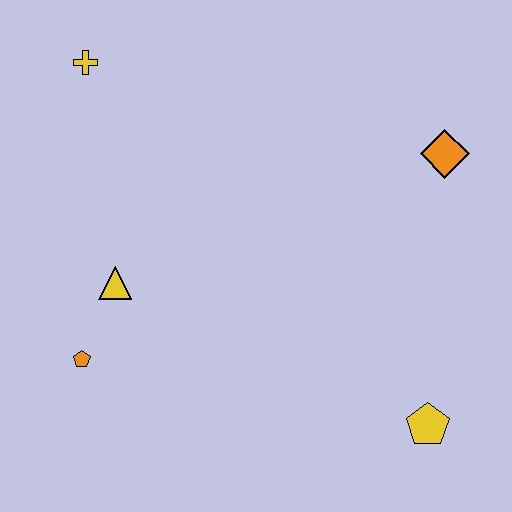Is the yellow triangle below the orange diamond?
Yes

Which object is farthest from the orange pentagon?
The orange diamond is farthest from the orange pentagon.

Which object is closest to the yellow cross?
The yellow triangle is closest to the yellow cross.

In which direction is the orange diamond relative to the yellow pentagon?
The orange diamond is above the yellow pentagon.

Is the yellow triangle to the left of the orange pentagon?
No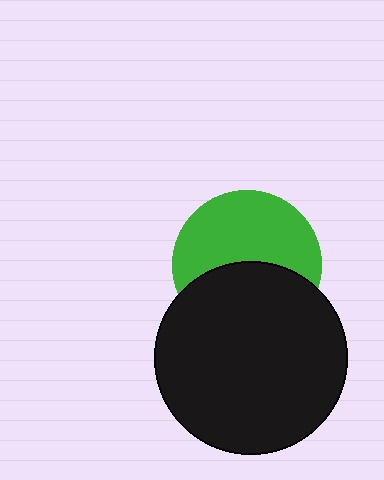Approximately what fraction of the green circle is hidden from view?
Roughly 45% of the green circle is hidden behind the black circle.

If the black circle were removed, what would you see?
You would see the complete green circle.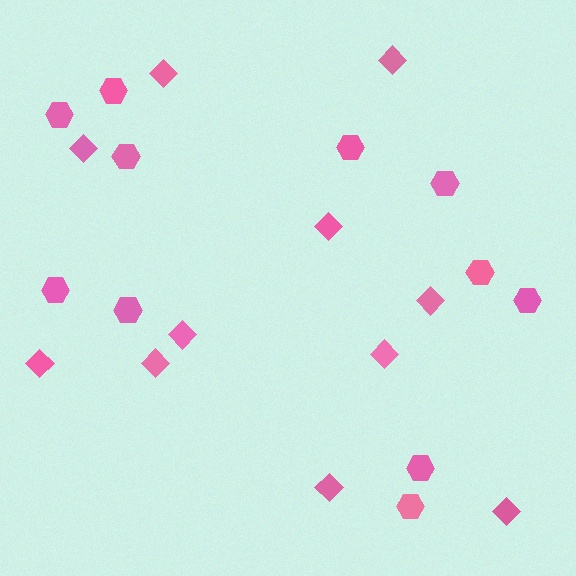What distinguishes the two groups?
There are 2 groups: one group of hexagons (11) and one group of diamonds (11).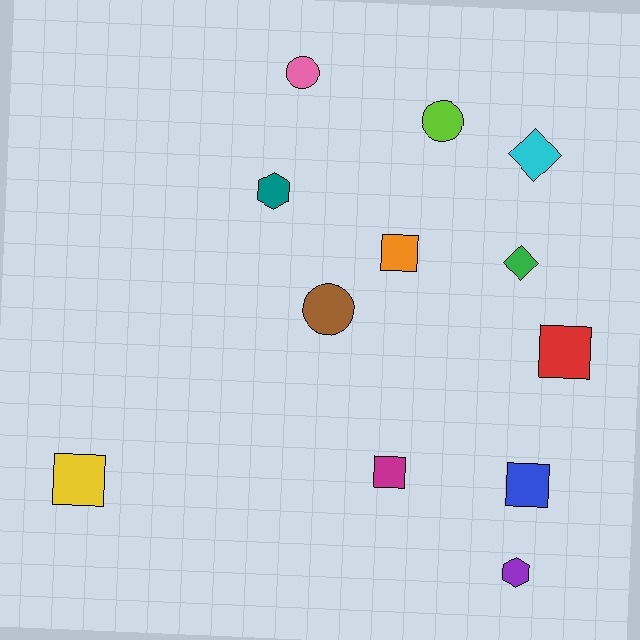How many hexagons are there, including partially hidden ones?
There are 2 hexagons.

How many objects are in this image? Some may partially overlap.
There are 12 objects.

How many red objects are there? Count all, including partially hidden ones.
There is 1 red object.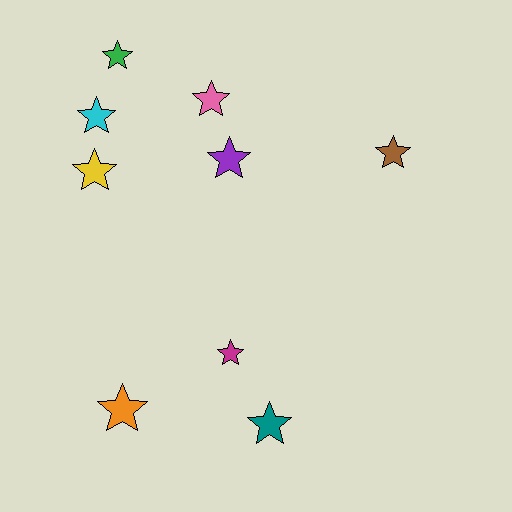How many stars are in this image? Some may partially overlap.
There are 9 stars.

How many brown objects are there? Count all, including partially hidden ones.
There is 1 brown object.